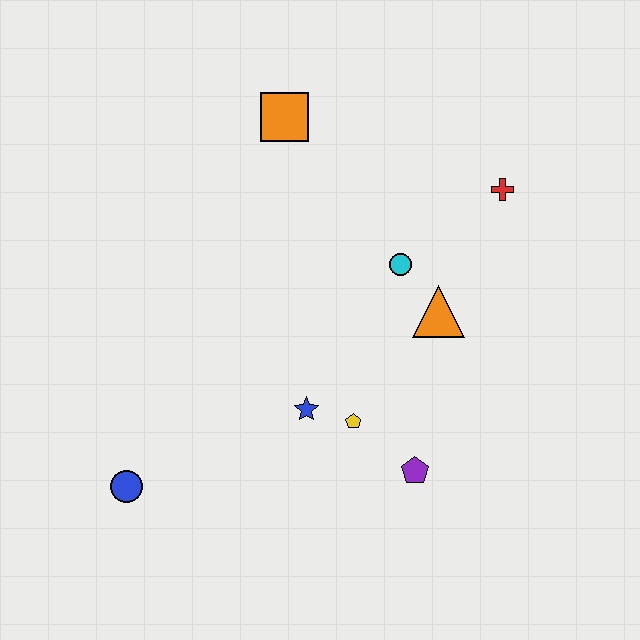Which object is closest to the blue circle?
The blue star is closest to the blue circle.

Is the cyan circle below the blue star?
No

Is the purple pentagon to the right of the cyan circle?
Yes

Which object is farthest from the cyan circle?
The blue circle is farthest from the cyan circle.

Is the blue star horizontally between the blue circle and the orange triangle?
Yes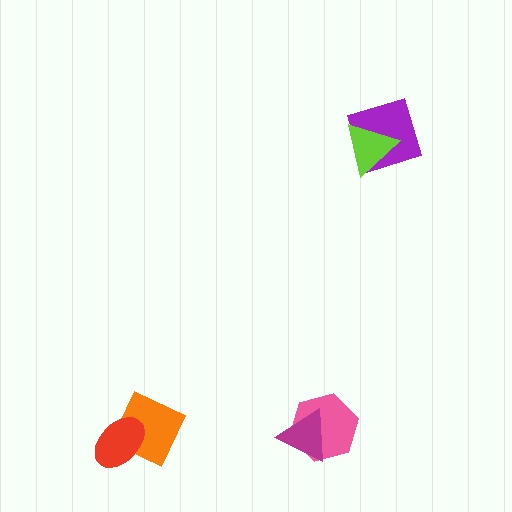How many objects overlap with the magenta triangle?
1 object overlaps with the magenta triangle.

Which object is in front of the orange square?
The red ellipse is in front of the orange square.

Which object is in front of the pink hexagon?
The magenta triangle is in front of the pink hexagon.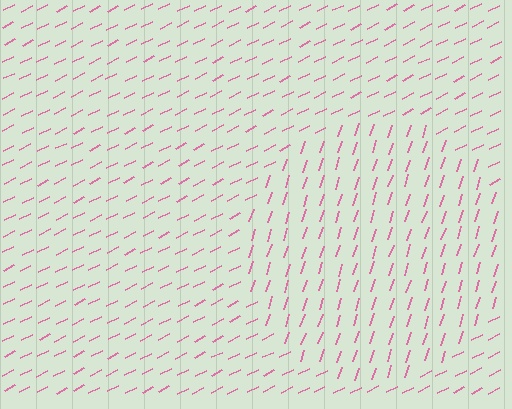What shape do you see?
I see a circle.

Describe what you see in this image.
The image is filled with small pink line segments. A circle region in the image has lines oriented differently from the surrounding lines, creating a visible texture boundary.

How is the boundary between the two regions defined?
The boundary is defined purely by a change in line orientation (approximately 45 degrees difference). All lines are the same color and thickness.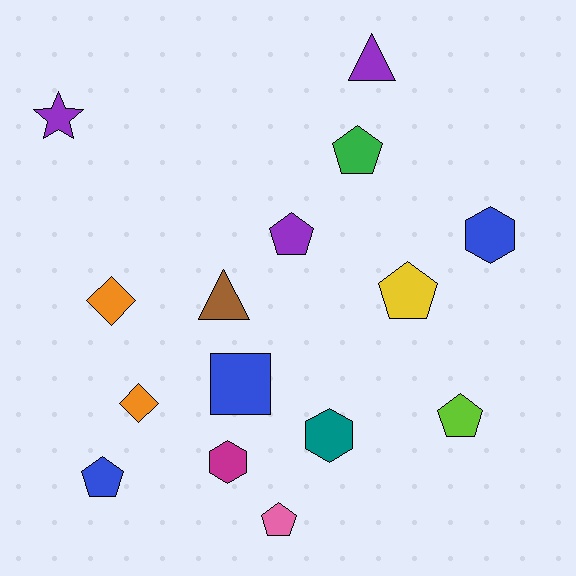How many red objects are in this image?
There are no red objects.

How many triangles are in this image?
There are 2 triangles.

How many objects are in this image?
There are 15 objects.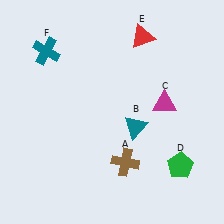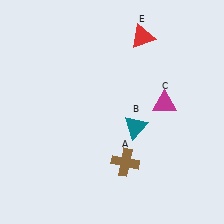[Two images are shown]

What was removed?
The green pentagon (D), the teal cross (F) were removed in Image 2.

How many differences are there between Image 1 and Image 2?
There are 2 differences between the two images.